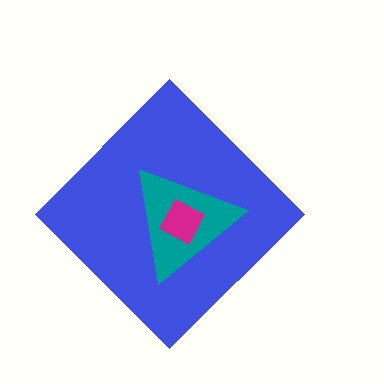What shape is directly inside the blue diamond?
The teal triangle.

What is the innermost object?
The magenta square.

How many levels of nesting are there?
3.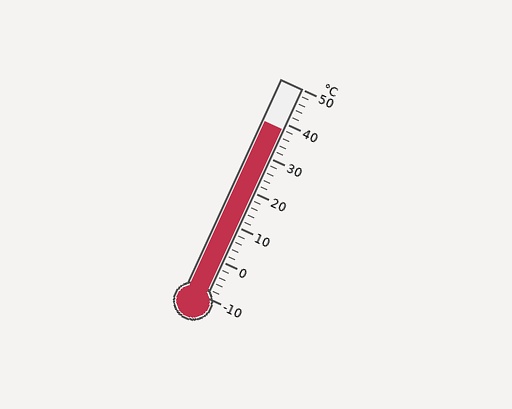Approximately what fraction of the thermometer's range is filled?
The thermometer is filled to approximately 80% of its range.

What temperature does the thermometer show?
The thermometer shows approximately 38°C.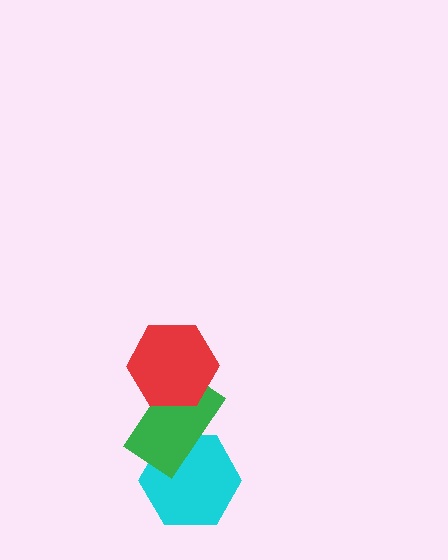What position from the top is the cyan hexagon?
The cyan hexagon is 3rd from the top.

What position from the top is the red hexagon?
The red hexagon is 1st from the top.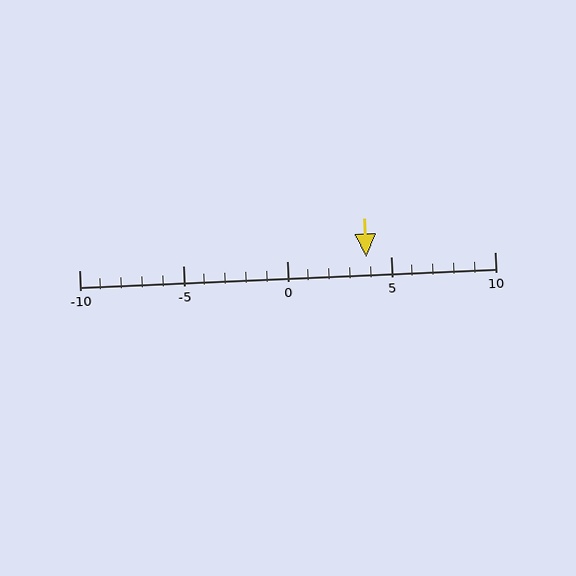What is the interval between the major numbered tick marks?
The major tick marks are spaced 5 units apart.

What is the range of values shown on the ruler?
The ruler shows values from -10 to 10.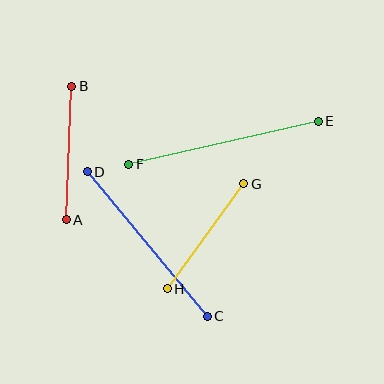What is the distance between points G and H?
The distance is approximately 130 pixels.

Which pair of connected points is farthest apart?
Points E and F are farthest apart.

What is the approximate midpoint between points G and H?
The midpoint is at approximately (206, 236) pixels.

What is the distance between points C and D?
The distance is approximately 188 pixels.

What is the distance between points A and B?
The distance is approximately 134 pixels.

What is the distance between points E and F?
The distance is approximately 194 pixels.